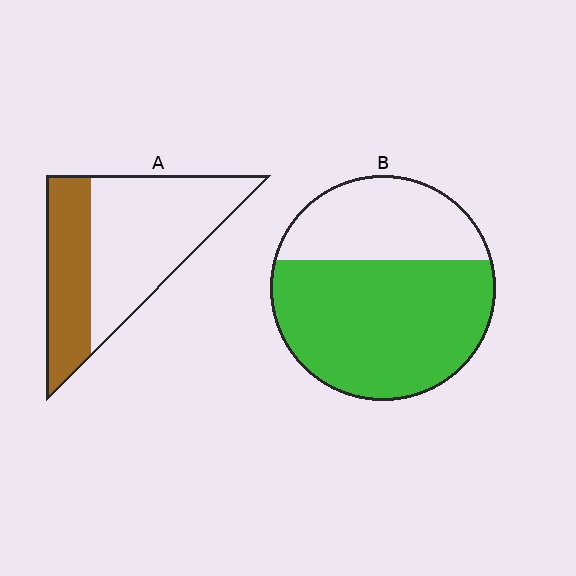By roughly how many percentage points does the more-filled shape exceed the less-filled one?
By roughly 30 percentage points (B over A).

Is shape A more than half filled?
No.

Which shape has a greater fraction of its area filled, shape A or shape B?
Shape B.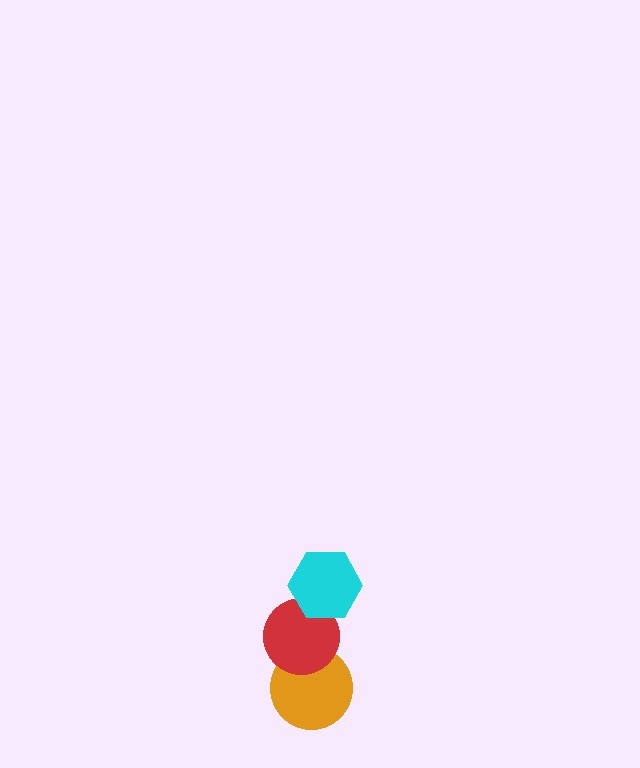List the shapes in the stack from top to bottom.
From top to bottom: the cyan hexagon, the red circle, the orange circle.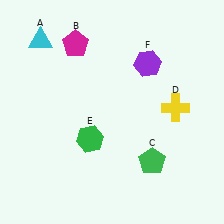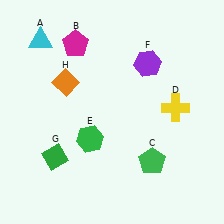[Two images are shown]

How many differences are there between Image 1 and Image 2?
There are 2 differences between the two images.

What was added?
A green diamond (G), an orange diamond (H) were added in Image 2.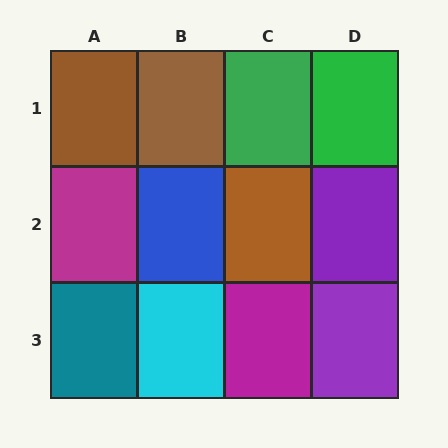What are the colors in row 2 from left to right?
Magenta, blue, brown, purple.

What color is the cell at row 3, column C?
Magenta.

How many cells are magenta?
2 cells are magenta.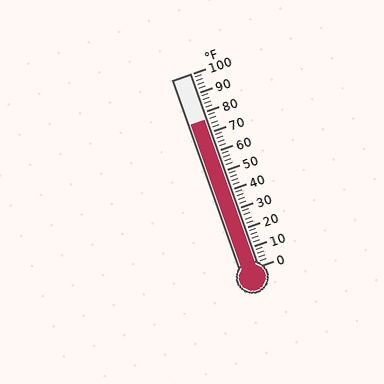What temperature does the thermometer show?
The thermometer shows approximately 76°F.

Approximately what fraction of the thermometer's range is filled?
The thermometer is filled to approximately 75% of its range.